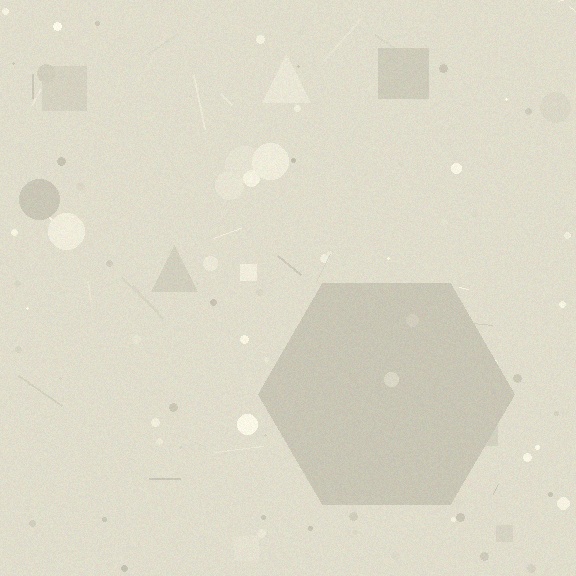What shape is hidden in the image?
A hexagon is hidden in the image.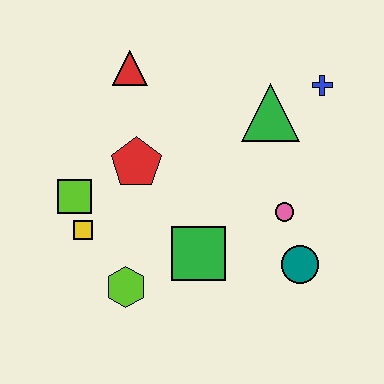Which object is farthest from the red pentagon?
The blue cross is farthest from the red pentagon.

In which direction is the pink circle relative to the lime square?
The pink circle is to the right of the lime square.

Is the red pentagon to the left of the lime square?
No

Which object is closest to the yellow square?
The lime square is closest to the yellow square.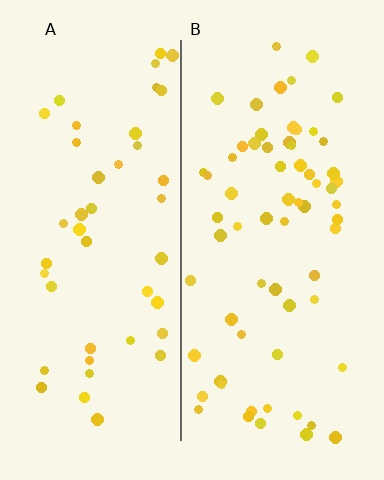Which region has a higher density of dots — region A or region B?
B (the right).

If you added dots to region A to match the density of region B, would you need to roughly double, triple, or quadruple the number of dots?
Approximately double.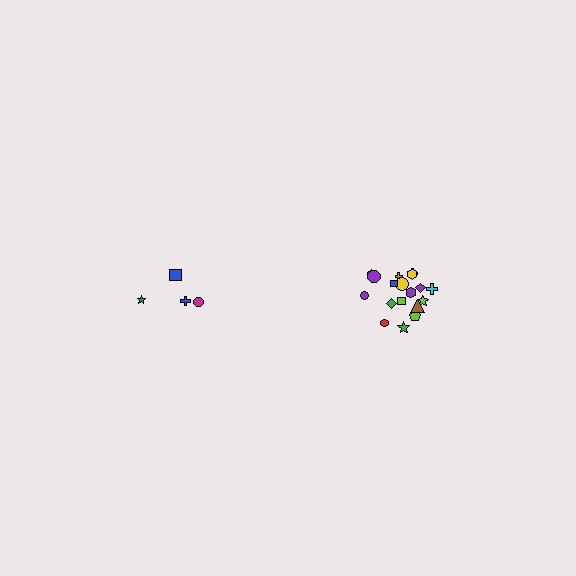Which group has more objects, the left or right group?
The right group.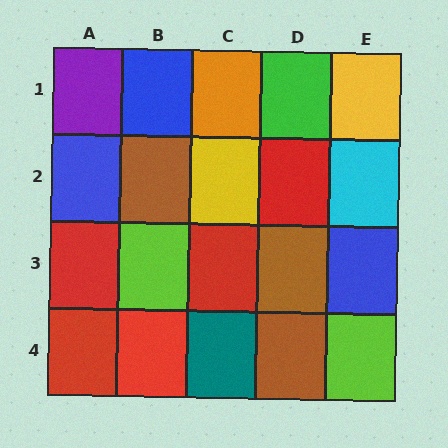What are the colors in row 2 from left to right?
Blue, brown, yellow, red, cyan.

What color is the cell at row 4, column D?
Brown.